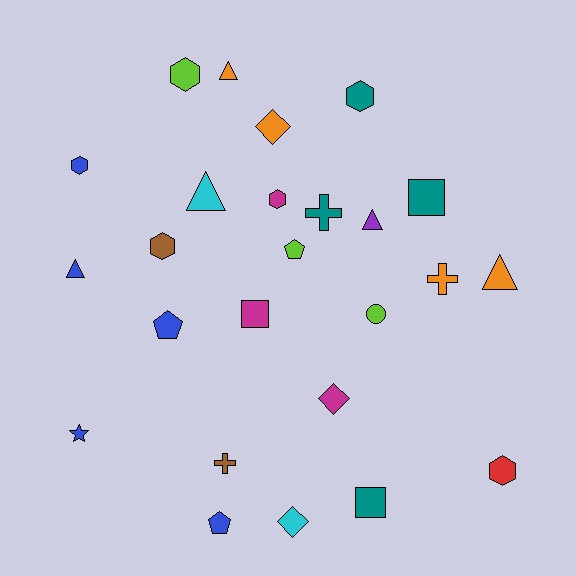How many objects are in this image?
There are 25 objects.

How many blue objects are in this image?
There are 5 blue objects.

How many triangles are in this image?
There are 5 triangles.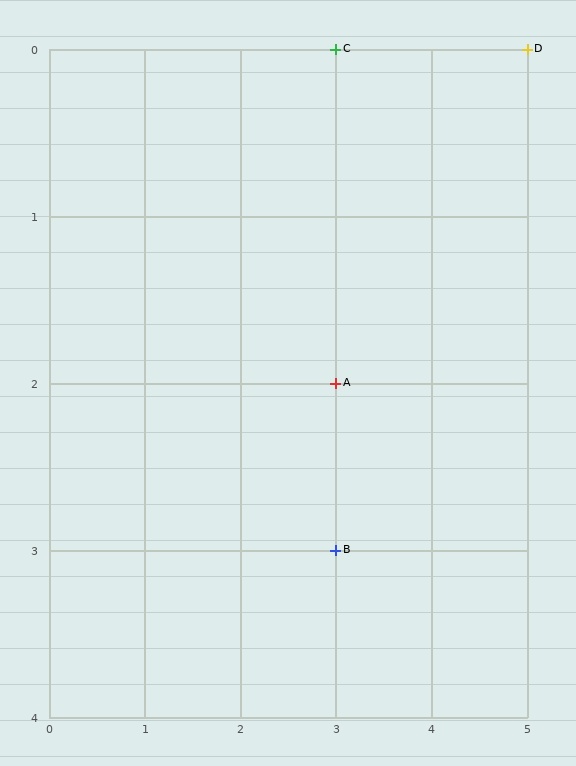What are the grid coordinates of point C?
Point C is at grid coordinates (3, 0).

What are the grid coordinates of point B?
Point B is at grid coordinates (3, 3).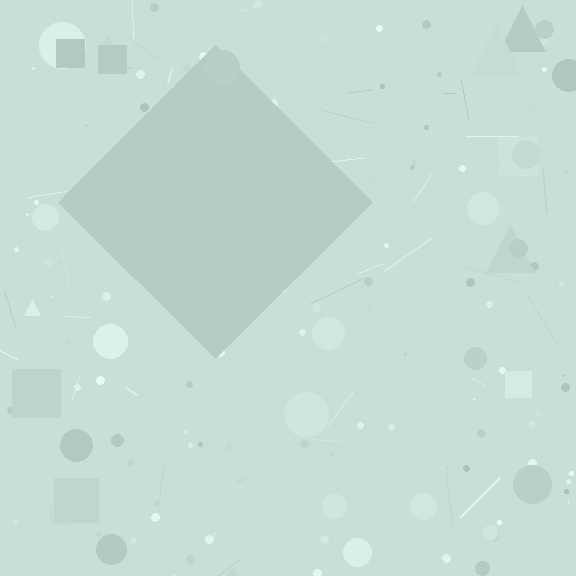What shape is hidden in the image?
A diamond is hidden in the image.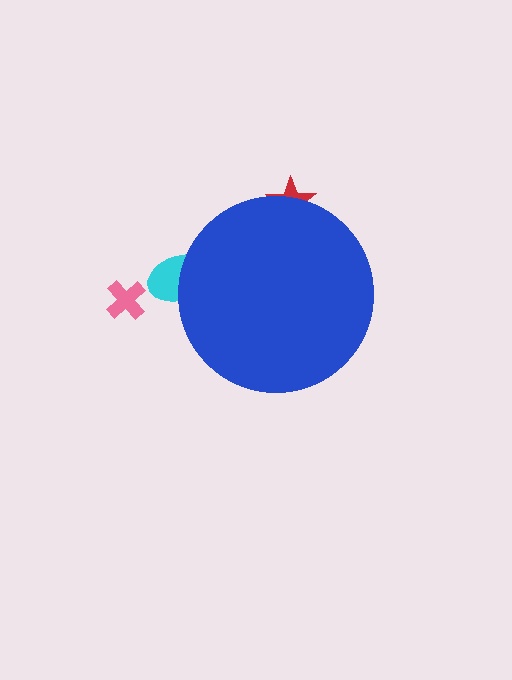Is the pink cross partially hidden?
No, the pink cross is fully visible.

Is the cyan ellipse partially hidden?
Yes, the cyan ellipse is partially hidden behind the blue circle.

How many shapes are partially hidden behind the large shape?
2 shapes are partially hidden.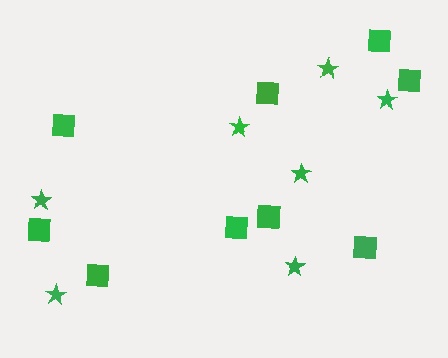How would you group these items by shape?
There are 2 groups: one group of stars (7) and one group of squares (9).